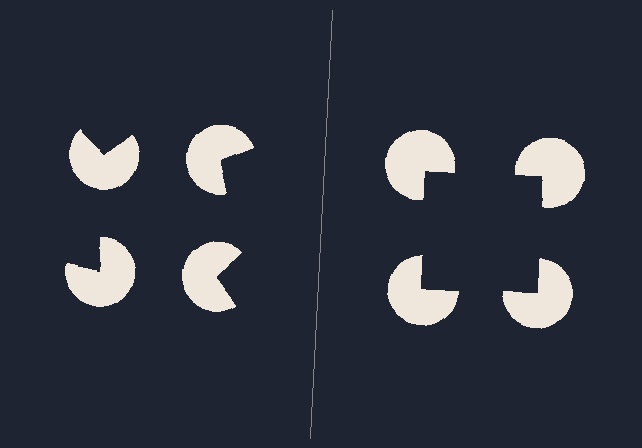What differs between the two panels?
The pac-man discs are positioned identically on both sides; only the wedge orientations differ. On the right they align to a square; on the left they are misaligned.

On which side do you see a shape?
An illusory square appears on the right side. On the left side the wedge cuts are rotated, so no coherent shape forms.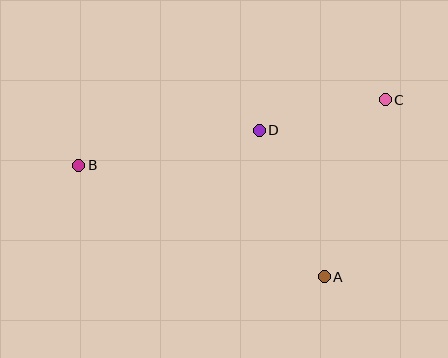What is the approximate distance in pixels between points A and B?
The distance between A and B is approximately 270 pixels.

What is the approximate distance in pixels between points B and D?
The distance between B and D is approximately 184 pixels.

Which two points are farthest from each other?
Points B and C are farthest from each other.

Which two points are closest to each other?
Points C and D are closest to each other.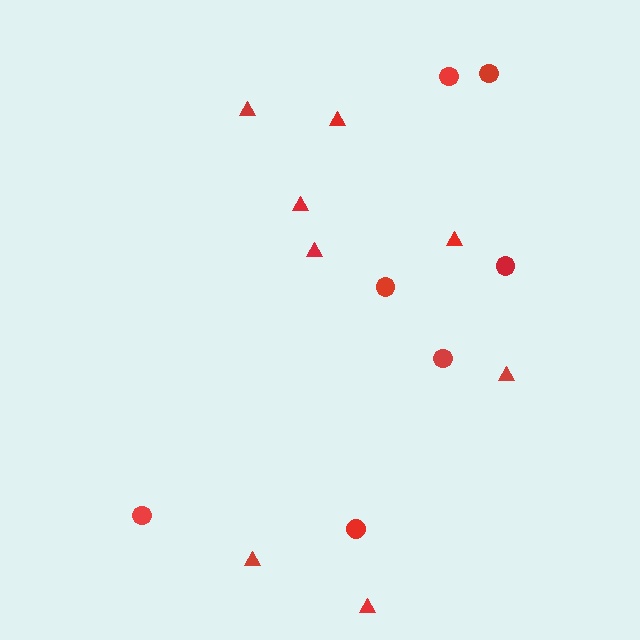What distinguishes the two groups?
There are 2 groups: one group of triangles (8) and one group of circles (7).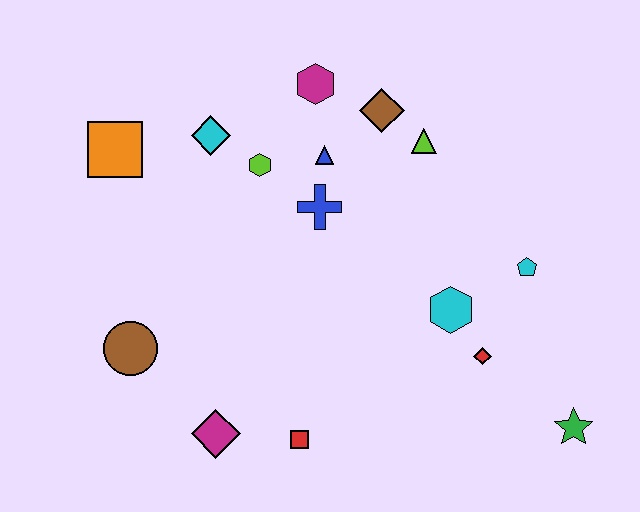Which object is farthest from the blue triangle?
The green star is farthest from the blue triangle.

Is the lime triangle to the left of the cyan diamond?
No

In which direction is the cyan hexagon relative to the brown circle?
The cyan hexagon is to the right of the brown circle.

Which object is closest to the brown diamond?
The lime triangle is closest to the brown diamond.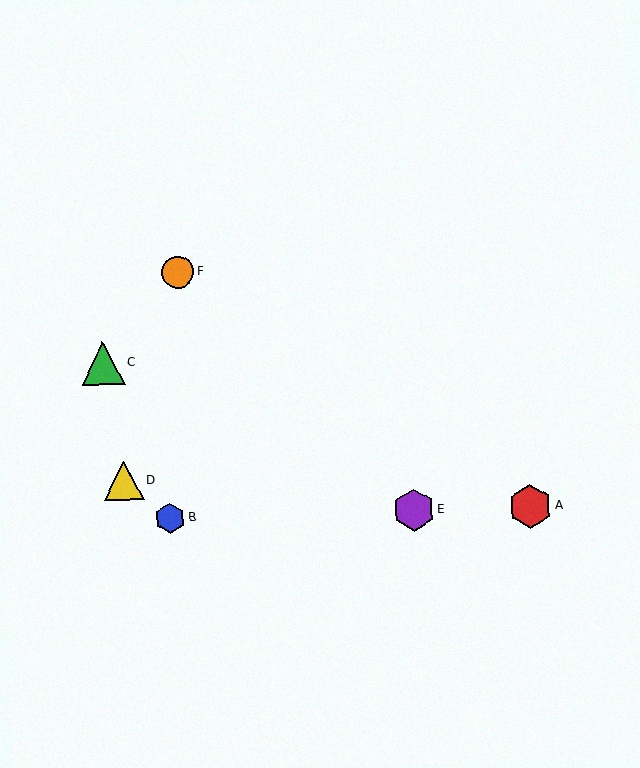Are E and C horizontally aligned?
No, E is at y≈510 and C is at y≈363.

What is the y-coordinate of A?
Object A is at y≈506.